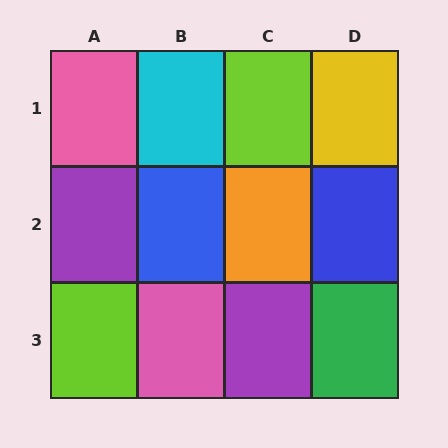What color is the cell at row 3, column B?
Pink.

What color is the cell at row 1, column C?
Lime.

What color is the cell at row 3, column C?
Purple.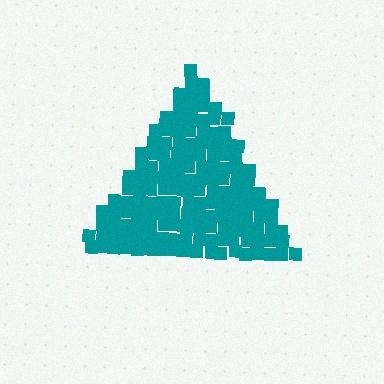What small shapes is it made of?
It is made of small squares.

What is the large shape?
The large shape is a triangle.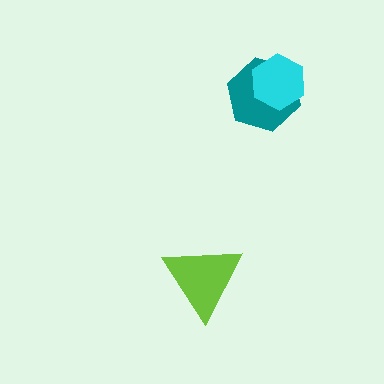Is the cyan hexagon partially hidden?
No, no other shape covers it.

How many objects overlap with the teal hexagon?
1 object overlaps with the teal hexagon.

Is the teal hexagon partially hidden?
Yes, it is partially covered by another shape.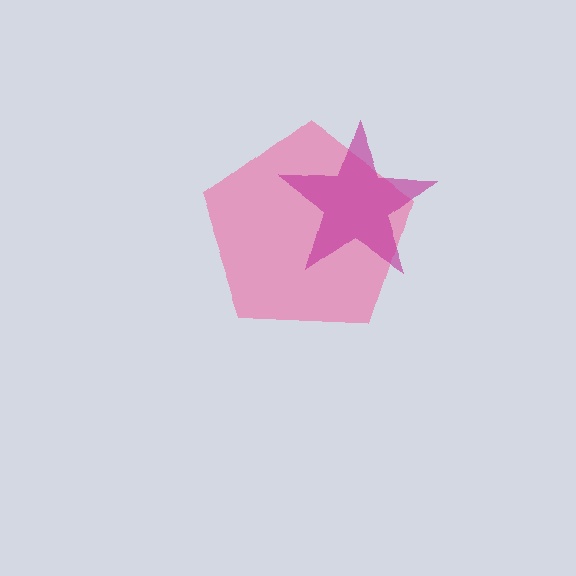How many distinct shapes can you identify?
There are 2 distinct shapes: a pink pentagon, a magenta star.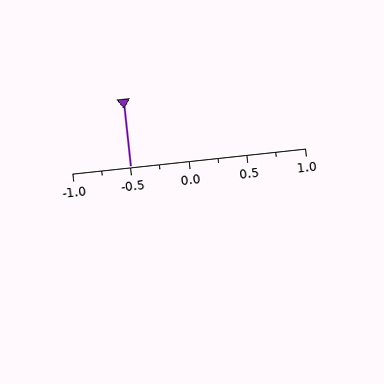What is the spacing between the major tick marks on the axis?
The major ticks are spaced 0.5 apart.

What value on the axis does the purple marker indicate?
The marker indicates approximately -0.5.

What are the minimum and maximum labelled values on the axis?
The axis runs from -1.0 to 1.0.